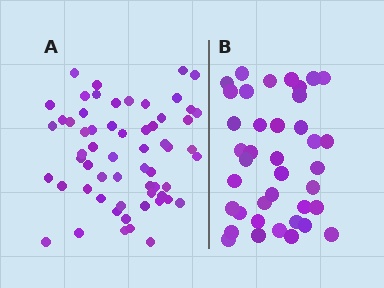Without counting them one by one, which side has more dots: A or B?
Region A (the left region) has more dots.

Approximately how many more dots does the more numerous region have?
Region A has approximately 20 more dots than region B.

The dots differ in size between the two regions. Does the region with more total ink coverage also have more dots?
No. Region B has more total ink coverage because its dots are larger, but region A actually contains more individual dots. Total area can be misleading — the number of items is what matters here.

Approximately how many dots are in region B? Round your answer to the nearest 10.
About 40 dots. (The exact count is 39, which rounds to 40.)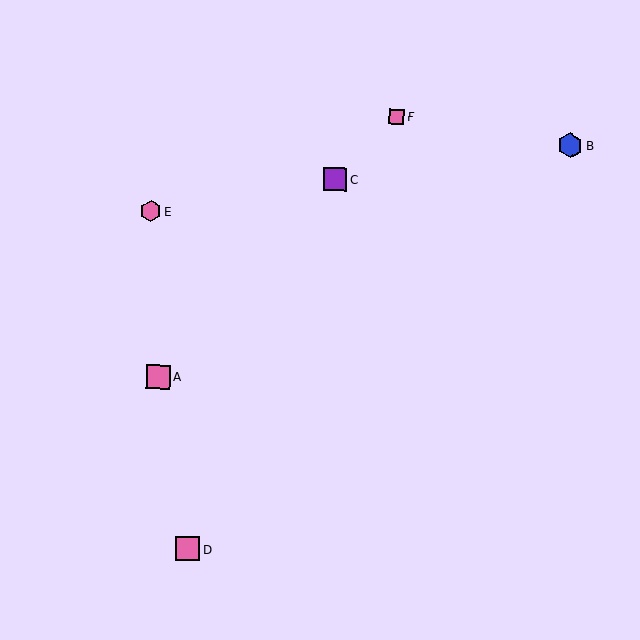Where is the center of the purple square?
The center of the purple square is at (335, 180).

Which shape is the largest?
The blue hexagon (labeled B) is the largest.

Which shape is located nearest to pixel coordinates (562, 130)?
The blue hexagon (labeled B) at (570, 145) is nearest to that location.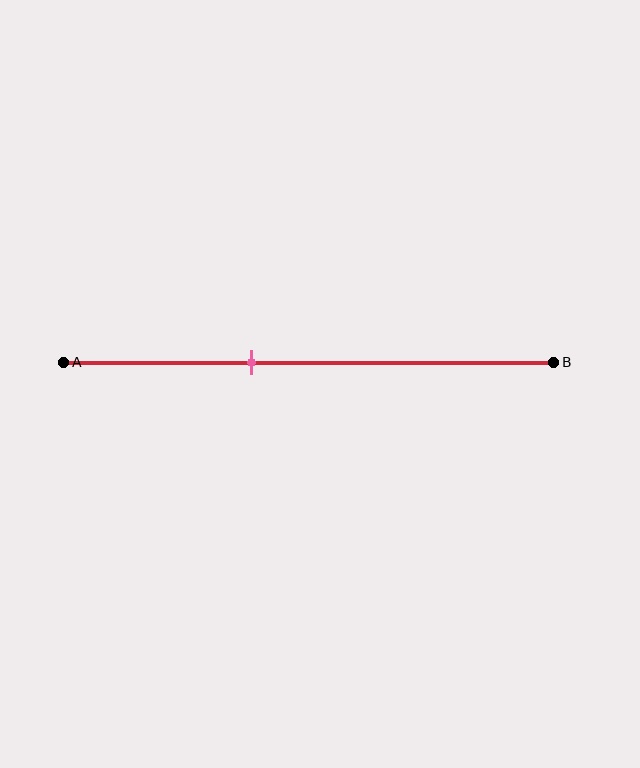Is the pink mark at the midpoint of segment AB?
No, the mark is at about 40% from A, not at the 50% midpoint.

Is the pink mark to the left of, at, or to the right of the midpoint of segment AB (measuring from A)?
The pink mark is to the left of the midpoint of segment AB.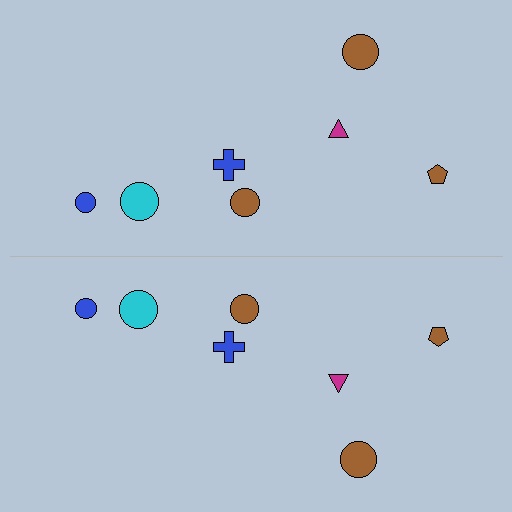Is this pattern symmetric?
Yes, this pattern has bilateral (reflection) symmetry.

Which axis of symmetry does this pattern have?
The pattern has a horizontal axis of symmetry running through the center of the image.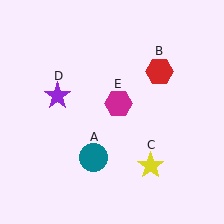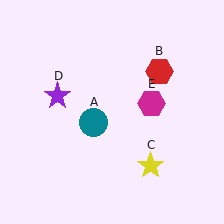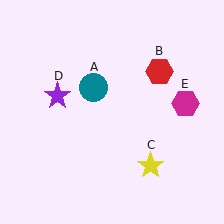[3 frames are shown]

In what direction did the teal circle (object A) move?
The teal circle (object A) moved up.